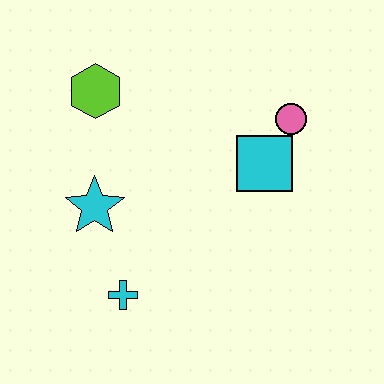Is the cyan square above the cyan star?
Yes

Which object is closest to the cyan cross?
The cyan star is closest to the cyan cross.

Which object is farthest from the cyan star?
The pink circle is farthest from the cyan star.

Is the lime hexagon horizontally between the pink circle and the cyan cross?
No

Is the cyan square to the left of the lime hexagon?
No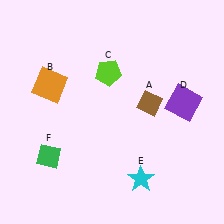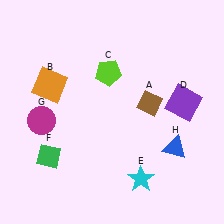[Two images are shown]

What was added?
A magenta circle (G), a blue triangle (H) were added in Image 2.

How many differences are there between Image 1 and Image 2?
There are 2 differences between the two images.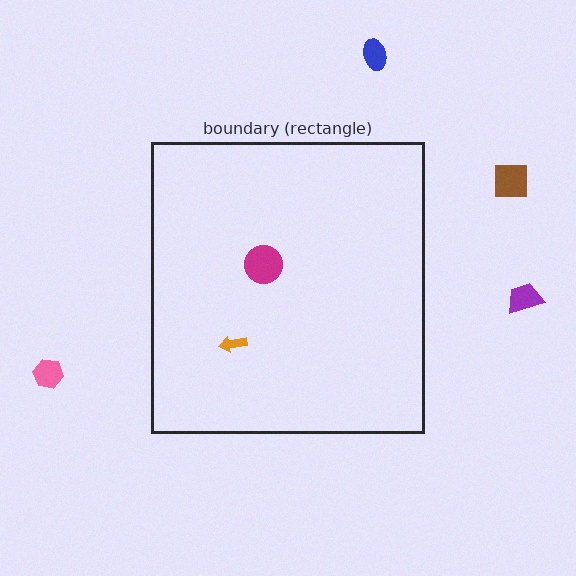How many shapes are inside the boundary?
2 inside, 4 outside.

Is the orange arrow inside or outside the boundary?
Inside.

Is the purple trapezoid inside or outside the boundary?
Outside.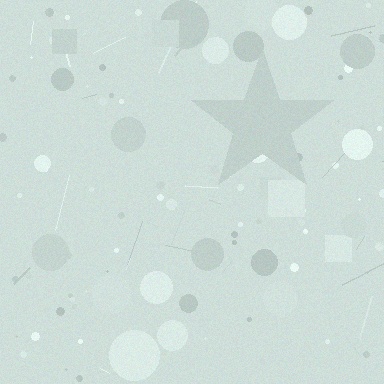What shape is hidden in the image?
A star is hidden in the image.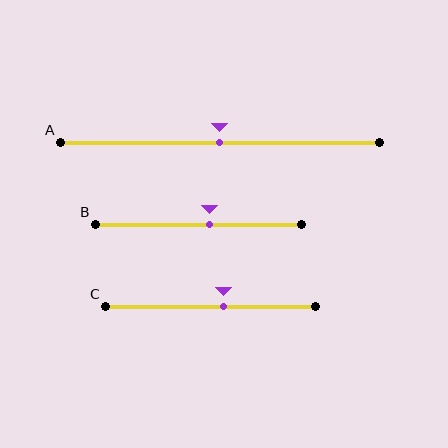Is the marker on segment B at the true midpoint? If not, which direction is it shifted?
No, the marker on segment B is shifted to the right by about 6% of the segment length.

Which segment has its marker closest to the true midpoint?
Segment A has its marker closest to the true midpoint.